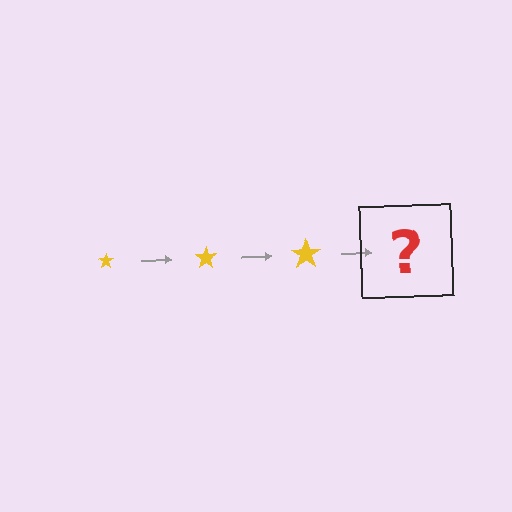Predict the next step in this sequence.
The next step is a yellow star, larger than the previous one.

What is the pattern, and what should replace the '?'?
The pattern is that the star gets progressively larger each step. The '?' should be a yellow star, larger than the previous one.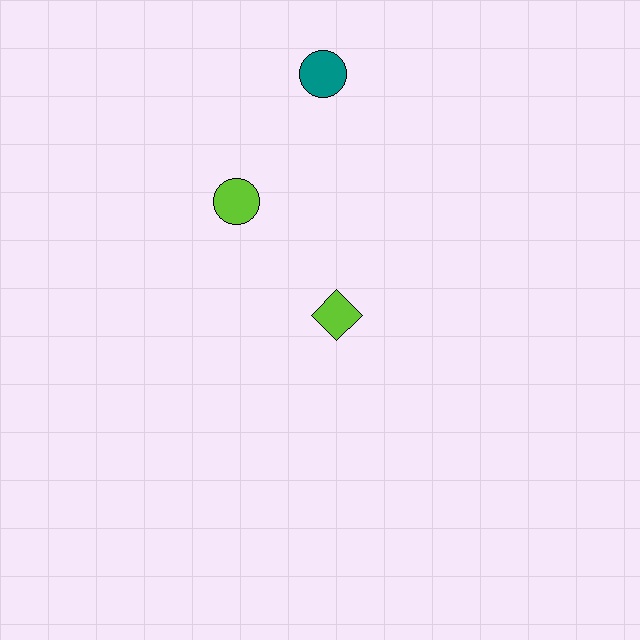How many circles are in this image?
There are 2 circles.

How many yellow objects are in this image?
There are no yellow objects.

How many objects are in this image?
There are 3 objects.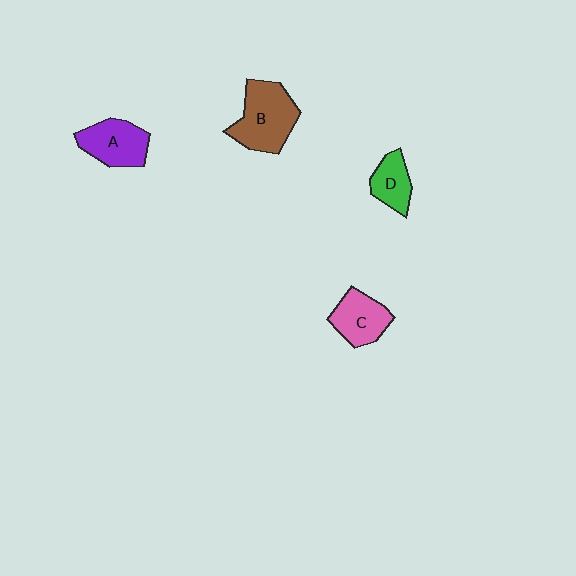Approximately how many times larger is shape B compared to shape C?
Approximately 1.5 times.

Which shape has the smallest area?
Shape D (green).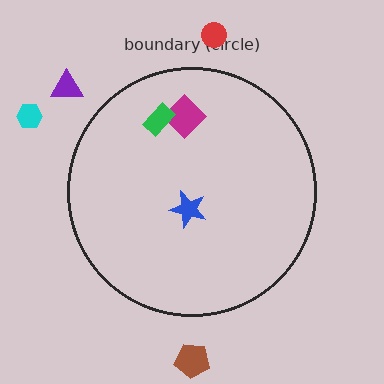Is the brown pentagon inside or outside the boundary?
Outside.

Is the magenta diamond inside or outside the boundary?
Inside.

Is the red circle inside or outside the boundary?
Outside.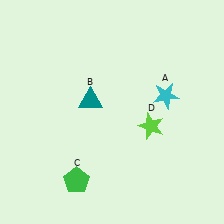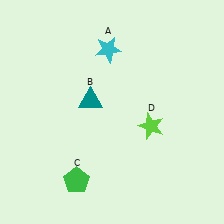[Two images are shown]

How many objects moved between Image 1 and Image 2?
1 object moved between the two images.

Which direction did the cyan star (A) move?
The cyan star (A) moved left.